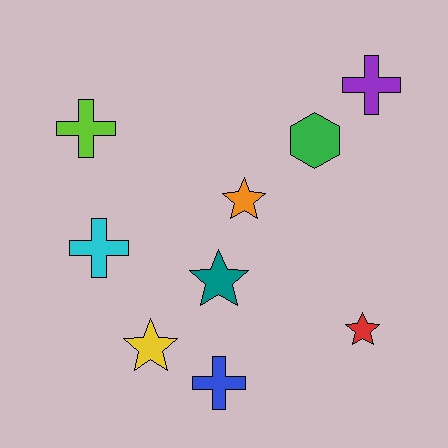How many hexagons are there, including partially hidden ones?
There is 1 hexagon.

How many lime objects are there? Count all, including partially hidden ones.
There is 1 lime object.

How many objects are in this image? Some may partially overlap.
There are 9 objects.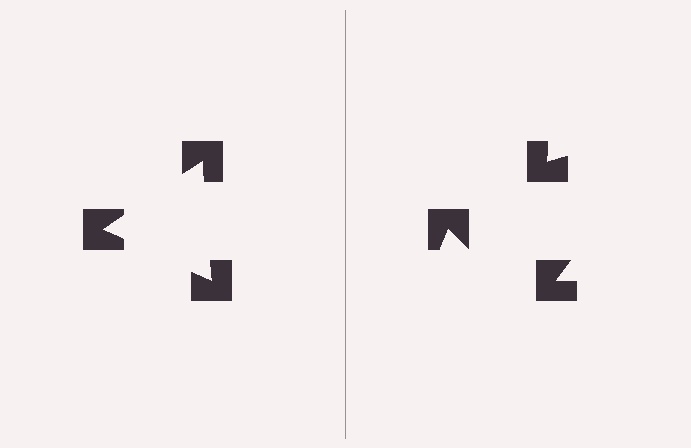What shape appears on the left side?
An illusory triangle.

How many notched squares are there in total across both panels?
6 — 3 on each side.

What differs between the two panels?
The notched squares are positioned identically on both sides; only the wedge orientations differ. On the left they align to a triangle; on the right they are misaligned.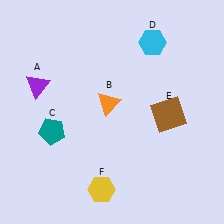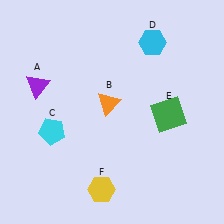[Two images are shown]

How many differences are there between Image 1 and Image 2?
There are 2 differences between the two images.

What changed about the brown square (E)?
In Image 1, E is brown. In Image 2, it changed to green.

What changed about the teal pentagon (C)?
In Image 1, C is teal. In Image 2, it changed to cyan.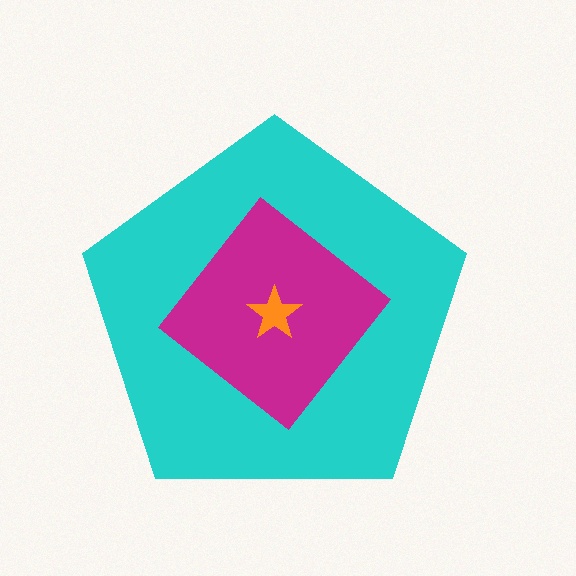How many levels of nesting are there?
3.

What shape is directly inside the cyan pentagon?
The magenta diamond.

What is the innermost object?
The orange star.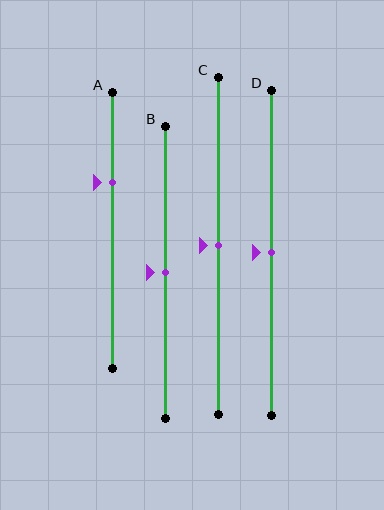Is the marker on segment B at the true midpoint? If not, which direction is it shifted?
Yes, the marker on segment B is at the true midpoint.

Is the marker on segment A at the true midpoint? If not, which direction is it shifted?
No, the marker on segment A is shifted upward by about 17% of the segment length.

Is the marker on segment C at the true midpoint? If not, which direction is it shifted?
Yes, the marker on segment C is at the true midpoint.